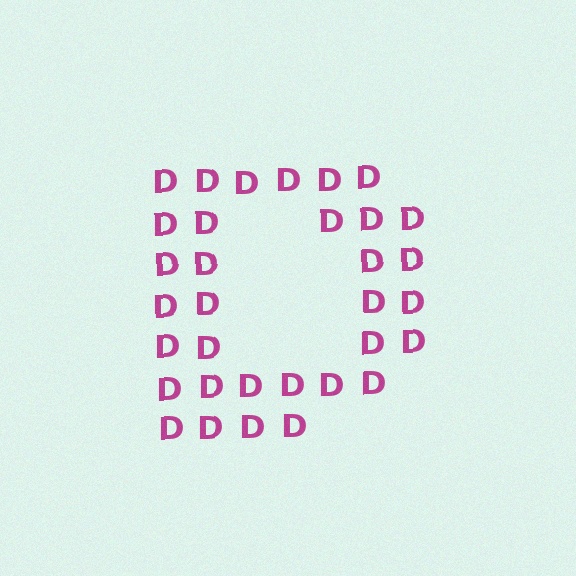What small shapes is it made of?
It is made of small letter D's.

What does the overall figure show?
The overall figure shows the letter D.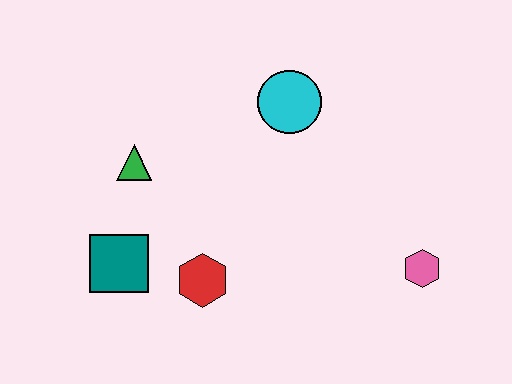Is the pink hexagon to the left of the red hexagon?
No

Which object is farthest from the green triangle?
The pink hexagon is farthest from the green triangle.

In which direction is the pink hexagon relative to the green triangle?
The pink hexagon is to the right of the green triangle.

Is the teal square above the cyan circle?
No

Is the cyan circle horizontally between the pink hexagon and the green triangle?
Yes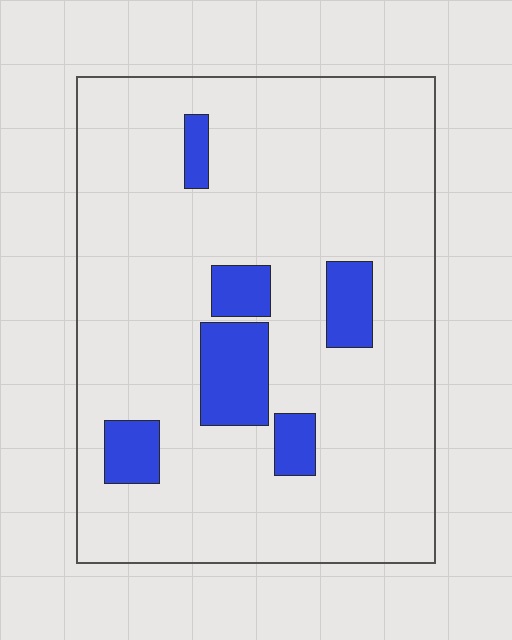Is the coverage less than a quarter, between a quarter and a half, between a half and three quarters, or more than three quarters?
Less than a quarter.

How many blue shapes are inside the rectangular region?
6.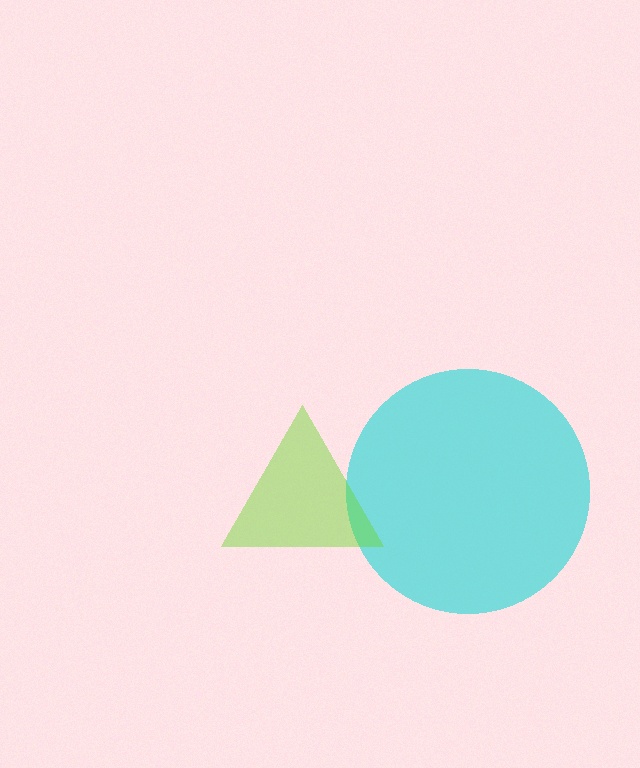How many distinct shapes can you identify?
There are 2 distinct shapes: a cyan circle, a lime triangle.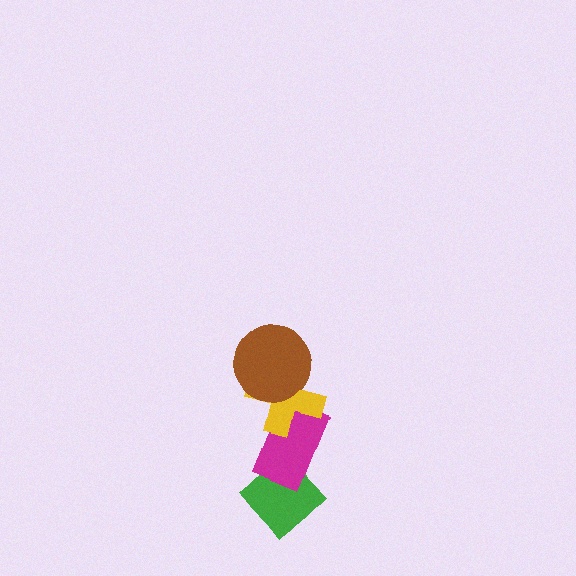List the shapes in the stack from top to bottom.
From top to bottom: the brown circle, the yellow cross, the magenta rectangle, the green diamond.